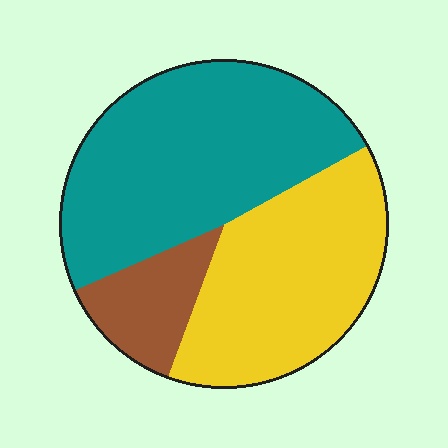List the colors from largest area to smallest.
From largest to smallest: teal, yellow, brown.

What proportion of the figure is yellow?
Yellow takes up about three eighths (3/8) of the figure.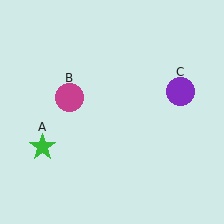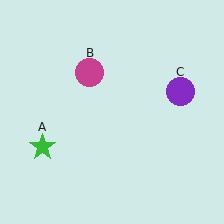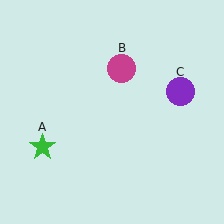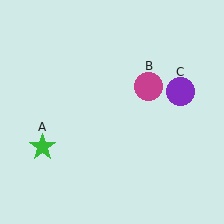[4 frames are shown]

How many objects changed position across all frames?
1 object changed position: magenta circle (object B).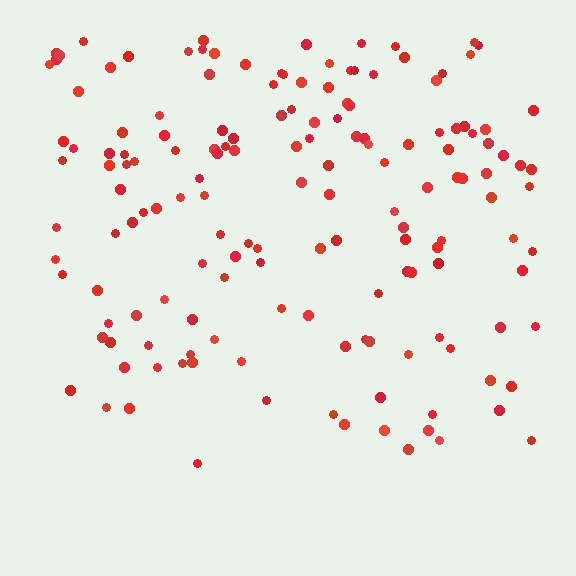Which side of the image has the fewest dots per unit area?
The bottom.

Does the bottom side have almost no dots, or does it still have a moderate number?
Still a moderate number, just noticeably fewer than the top.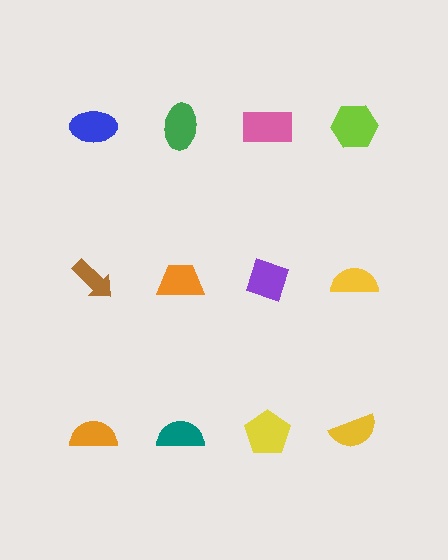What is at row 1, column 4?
A lime hexagon.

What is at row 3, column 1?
An orange semicircle.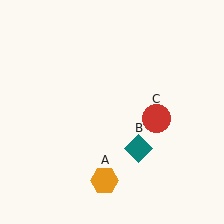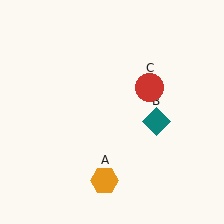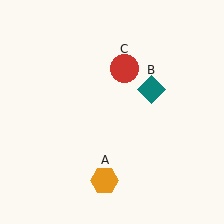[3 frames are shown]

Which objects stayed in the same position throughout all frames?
Orange hexagon (object A) remained stationary.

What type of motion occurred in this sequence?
The teal diamond (object B), red circle (object C) rotated counterclockwise around the center of the scene.